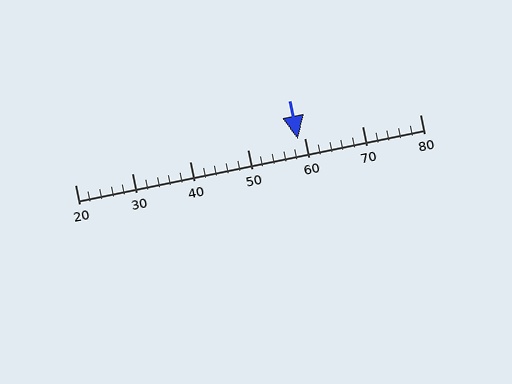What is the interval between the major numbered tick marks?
The major tick marks are spaced 10 units apart.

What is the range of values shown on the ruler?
The ruler shows values from 20 to 80.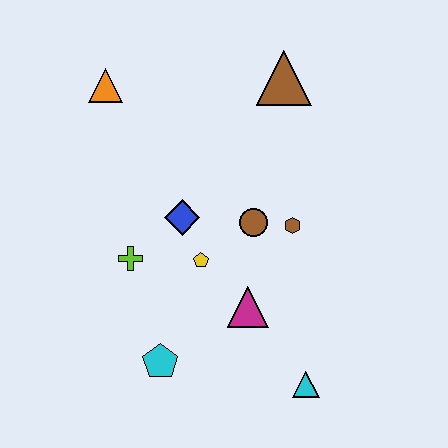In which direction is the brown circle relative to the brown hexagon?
The brown circle is to the left of the brown hexagon.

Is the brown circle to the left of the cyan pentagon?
No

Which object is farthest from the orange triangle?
The cyan triangle is farthest from the orange triangle.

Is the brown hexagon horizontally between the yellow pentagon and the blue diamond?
No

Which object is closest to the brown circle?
The brown hexagon is closest to the brown circle.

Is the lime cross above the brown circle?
No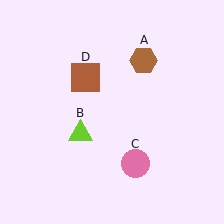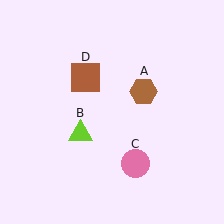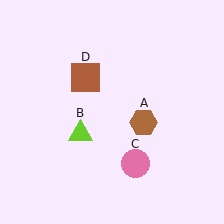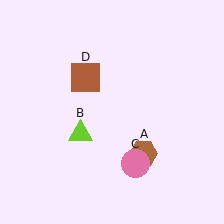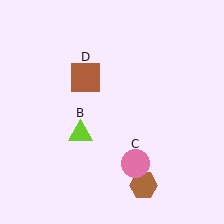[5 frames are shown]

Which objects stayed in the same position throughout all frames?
Lime triangle (object B) and pink circle (object C) and brown square (object D) remained stationary.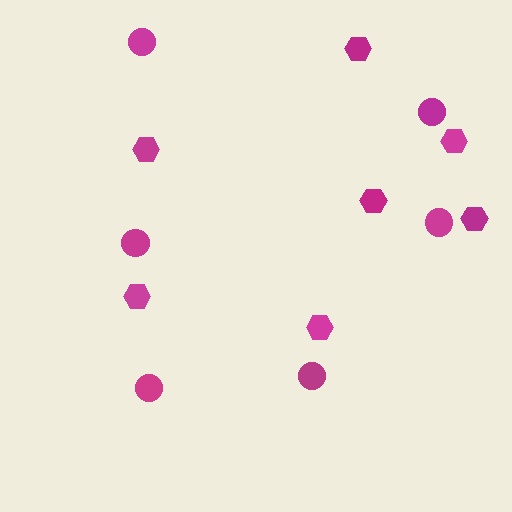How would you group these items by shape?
There are 2 groups: one group of circles (6) and one group of hexagons (7).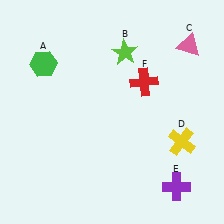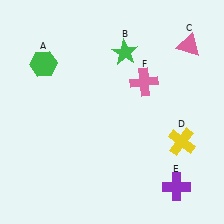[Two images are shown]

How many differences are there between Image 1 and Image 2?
There are 2 differences between the two images.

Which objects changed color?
B changed from lime to green. F changed from red to pink.